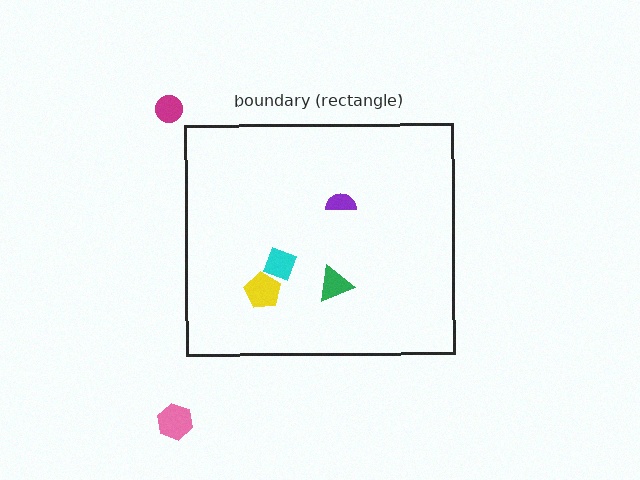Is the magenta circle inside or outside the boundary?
Outside.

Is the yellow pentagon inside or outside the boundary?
Inside.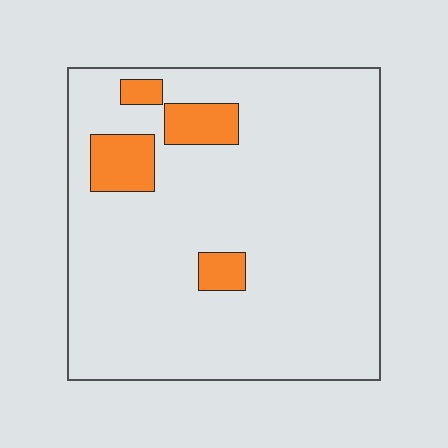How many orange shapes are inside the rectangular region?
4.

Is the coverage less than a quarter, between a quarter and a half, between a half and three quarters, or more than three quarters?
Less than a quarter.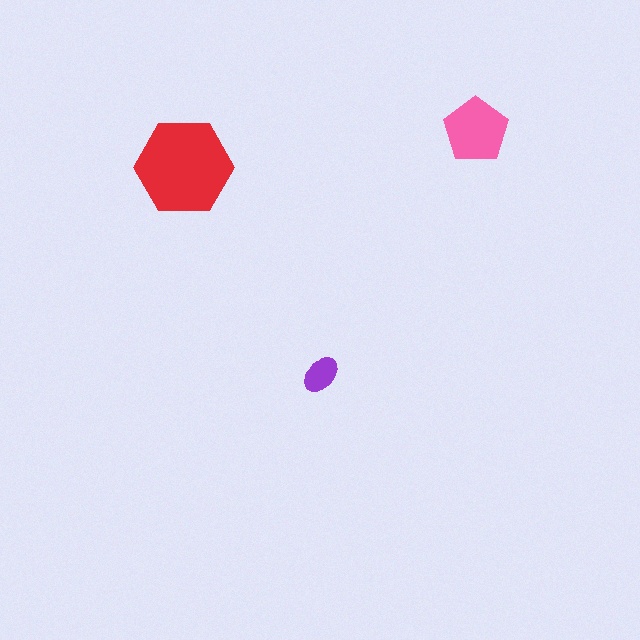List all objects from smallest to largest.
The purple ellipse, the pink pentagon, the red hexagon.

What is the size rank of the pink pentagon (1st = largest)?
2nd.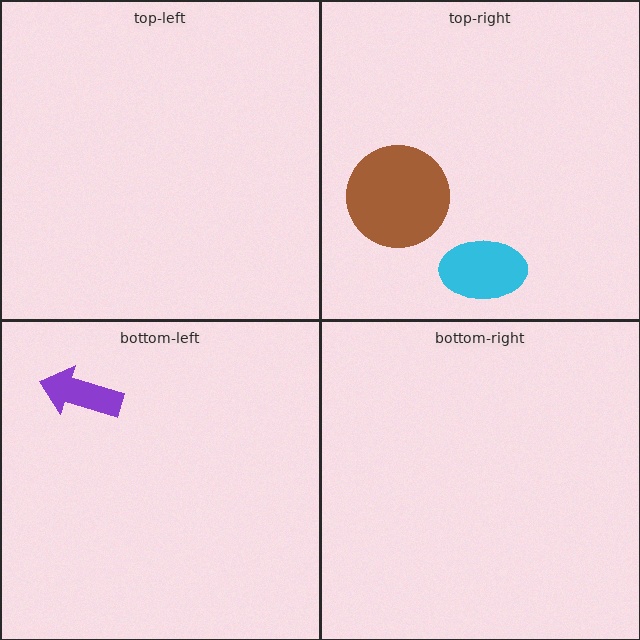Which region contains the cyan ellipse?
The top-right region.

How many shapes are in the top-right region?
2.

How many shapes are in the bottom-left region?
1.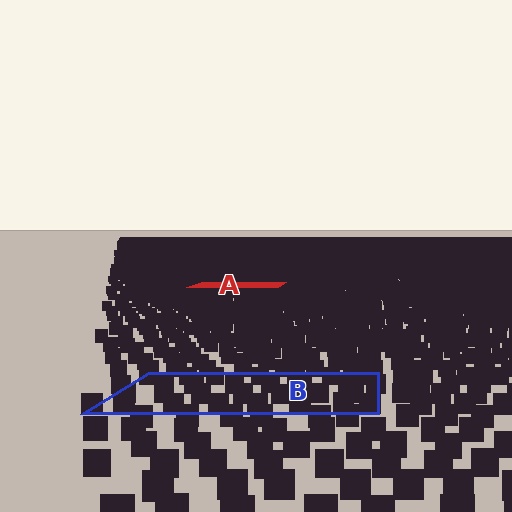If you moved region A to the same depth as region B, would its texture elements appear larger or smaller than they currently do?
They would appear larger. At a closer depth, the same texture elements are projected at a bigger on-screen size.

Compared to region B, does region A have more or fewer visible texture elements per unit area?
Region A has more texture elements per unit area — they are packed more densely because it is farther away.